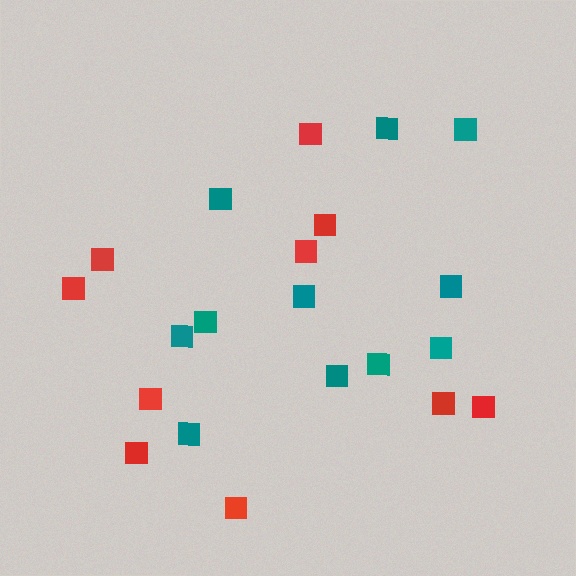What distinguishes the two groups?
There are 2 groups: one group of red squares (10) and one group of teal squares (11).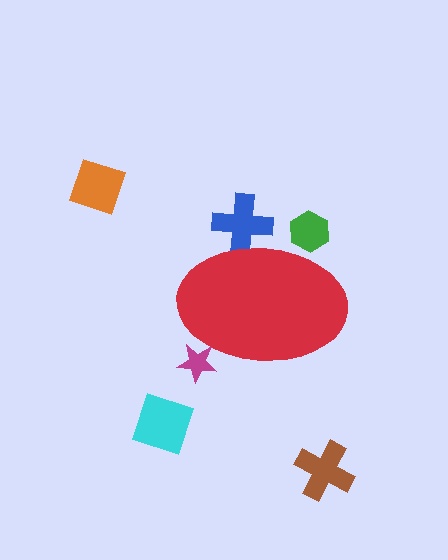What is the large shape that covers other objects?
A red ellipse.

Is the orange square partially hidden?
No, the orange square is fully visible.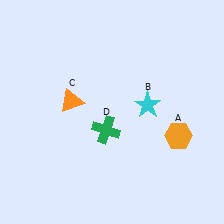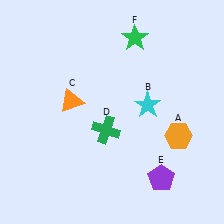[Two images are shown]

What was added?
A purple pentagon (E), a green star (F) were added in Image 2.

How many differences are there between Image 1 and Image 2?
There are 2 differences between the two images.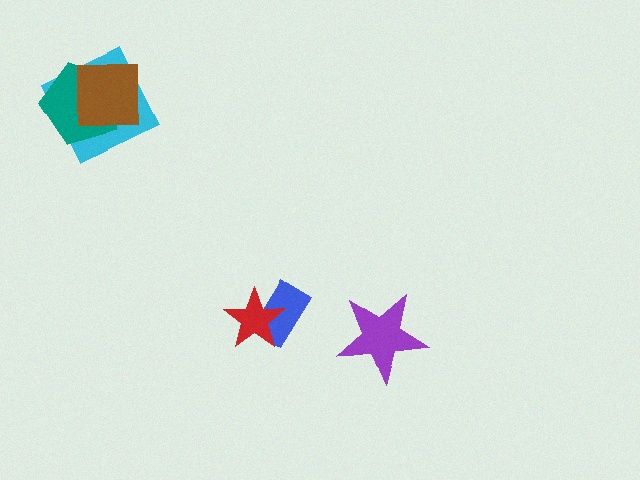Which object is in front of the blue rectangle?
The red star is in front of the blue rectangle.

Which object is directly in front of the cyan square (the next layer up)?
The teal pentagon is directly in front of the cyan square.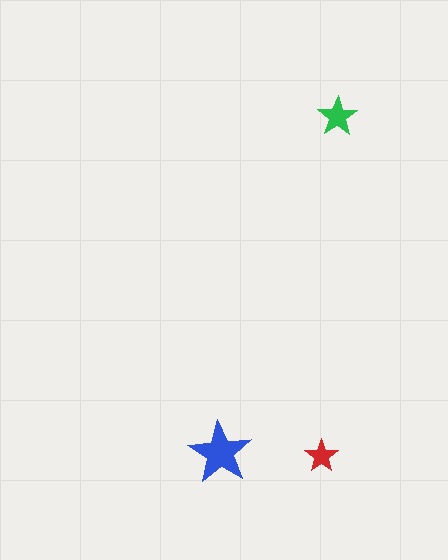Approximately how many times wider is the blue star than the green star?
About 1.5 times wider.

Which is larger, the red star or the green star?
The green one.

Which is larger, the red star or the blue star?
The blue one.